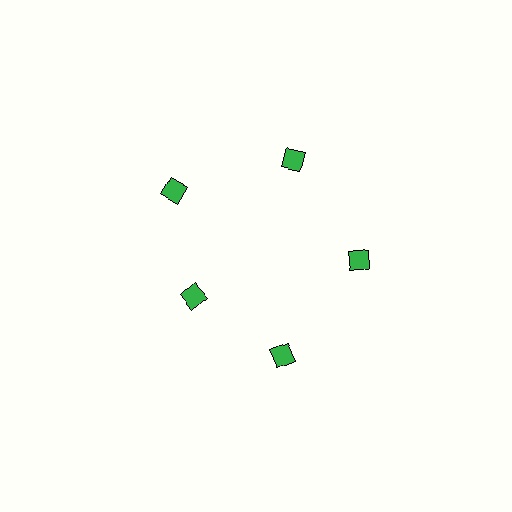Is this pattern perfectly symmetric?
No. The 5 green diamonds are arranged in a ring, but one element near the 8 o'clock position is pulled inward toward the center, breaking the 5-fold rotational symmetry.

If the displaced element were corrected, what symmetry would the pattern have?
It would have 5-fold rotational symmetry — the pattern would map onto itself every 72 degrees.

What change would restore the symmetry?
The symmetry would be restored by moving it outward, back onto the ring so that all 5 diamonds sit at equal angles and equal distance from the center.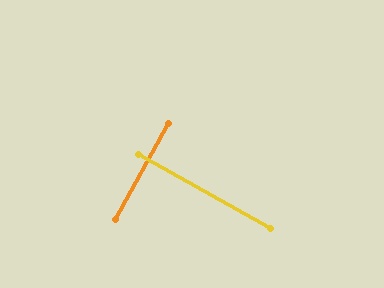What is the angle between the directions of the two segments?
Approximately 89 degrees.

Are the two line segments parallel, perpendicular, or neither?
Perpendicular — they meet at approximately 89°.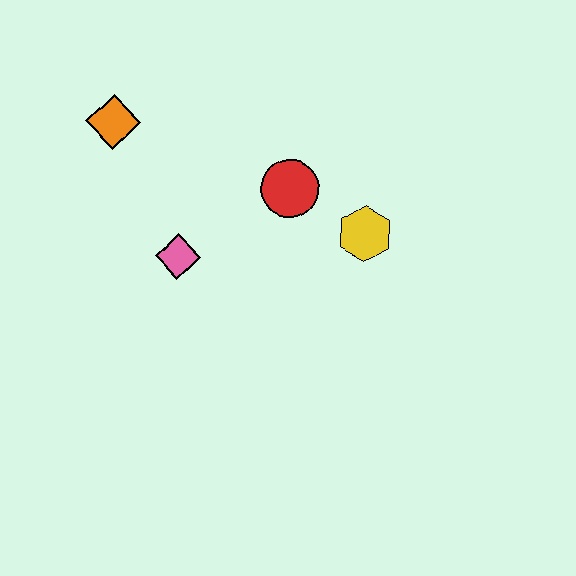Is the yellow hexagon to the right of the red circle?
Yes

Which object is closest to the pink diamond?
The red circle is closest to the pink diamond.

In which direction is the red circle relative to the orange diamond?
The red circle is to the right of the orange diamond.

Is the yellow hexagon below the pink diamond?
No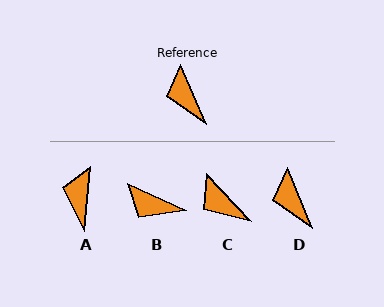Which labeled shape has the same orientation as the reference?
D.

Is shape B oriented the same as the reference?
No, it is off by about 42 degrees.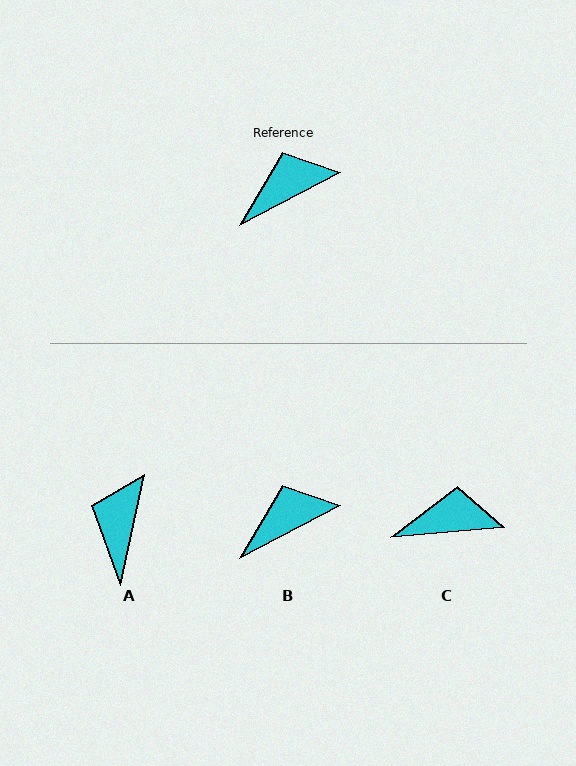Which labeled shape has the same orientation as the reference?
B.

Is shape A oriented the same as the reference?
No, it is off by about 50 degrees.